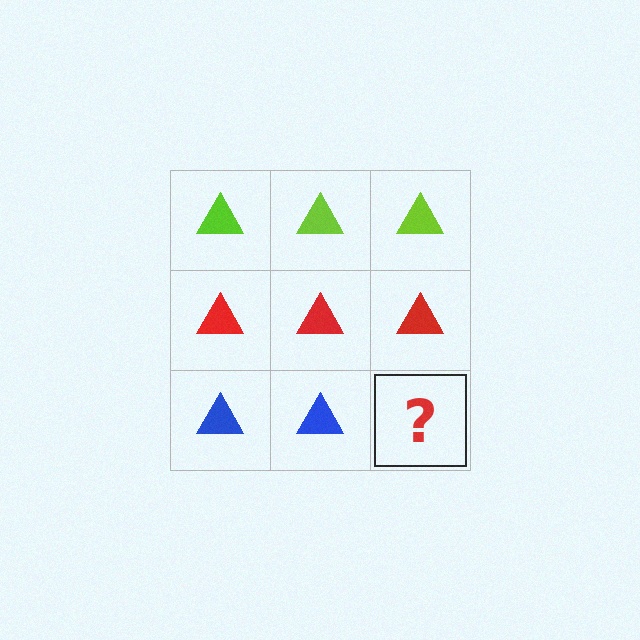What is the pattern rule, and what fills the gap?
The rule is that each row has a consistent color. The gap should be filled with a blue triangle.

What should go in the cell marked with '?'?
The missing cell should contain a blue triangle.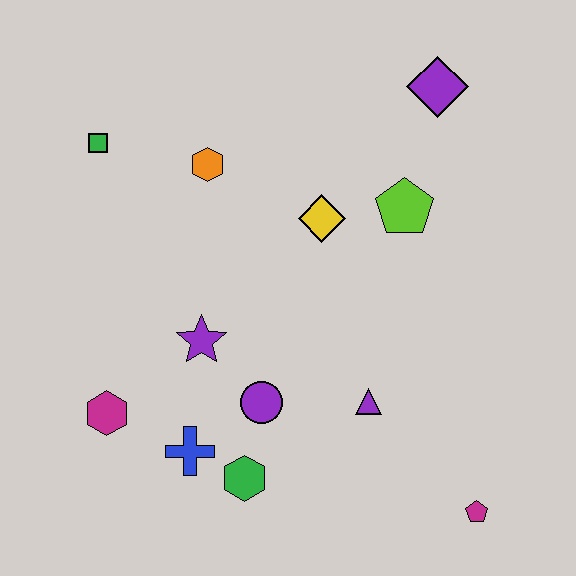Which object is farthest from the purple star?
The purple diamond is farthest from the purple star.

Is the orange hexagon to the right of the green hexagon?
No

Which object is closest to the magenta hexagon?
The blue cross is closest to the magenta hexagon.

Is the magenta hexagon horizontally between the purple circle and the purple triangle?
No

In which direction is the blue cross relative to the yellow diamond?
The blue cross is below the yellow diamond.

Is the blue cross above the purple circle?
No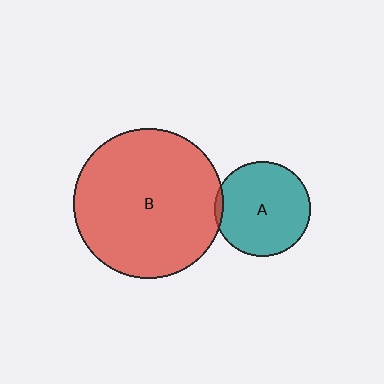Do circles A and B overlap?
Yes.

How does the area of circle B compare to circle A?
Approximately 2.5 times.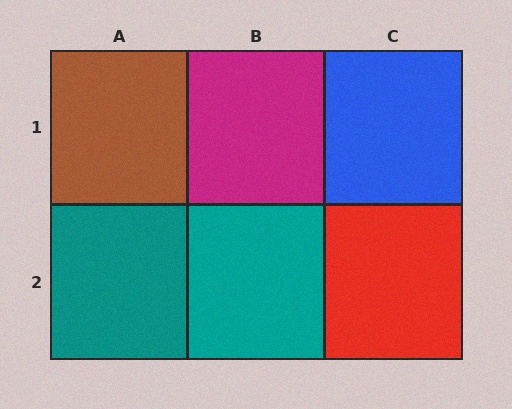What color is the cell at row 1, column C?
Blue.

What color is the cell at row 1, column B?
Magenta.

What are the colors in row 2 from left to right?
Teal, teal, red.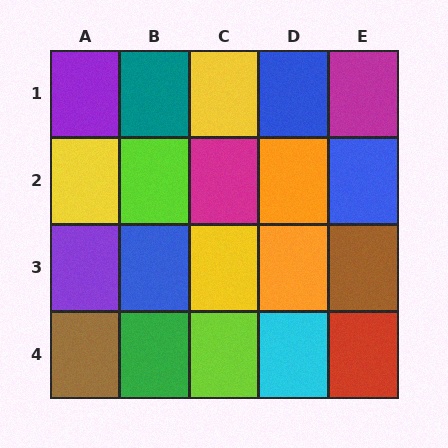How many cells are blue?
3 cells are blue.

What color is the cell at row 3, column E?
Brown.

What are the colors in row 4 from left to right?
Brown, green, lime, cyan, red.